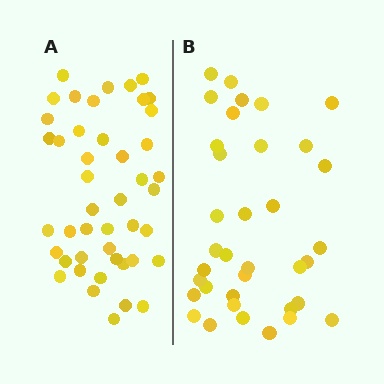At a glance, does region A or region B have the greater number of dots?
Region A (the left region) has more dots.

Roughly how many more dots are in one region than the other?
Region A has roughly 8 or so more dots than region B.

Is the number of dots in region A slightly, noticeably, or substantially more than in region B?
Region A has noticeably more, but not dramatically so. The ratio is roughly 1.2 to 1.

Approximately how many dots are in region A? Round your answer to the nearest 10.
About 40 dots. (The exact count is 45, which rounds to 40.)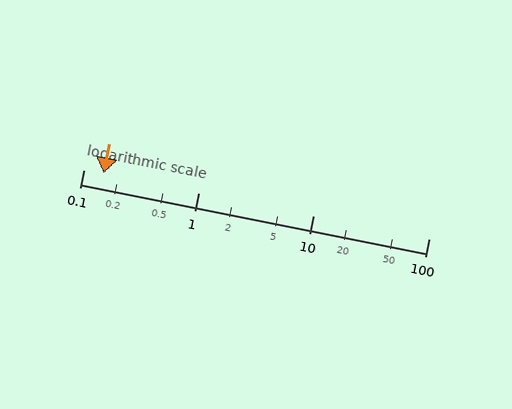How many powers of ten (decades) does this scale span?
The scale spans 3 decades, from 0.1 to 100.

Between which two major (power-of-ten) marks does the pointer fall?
The pointer is between 0.1 and 1.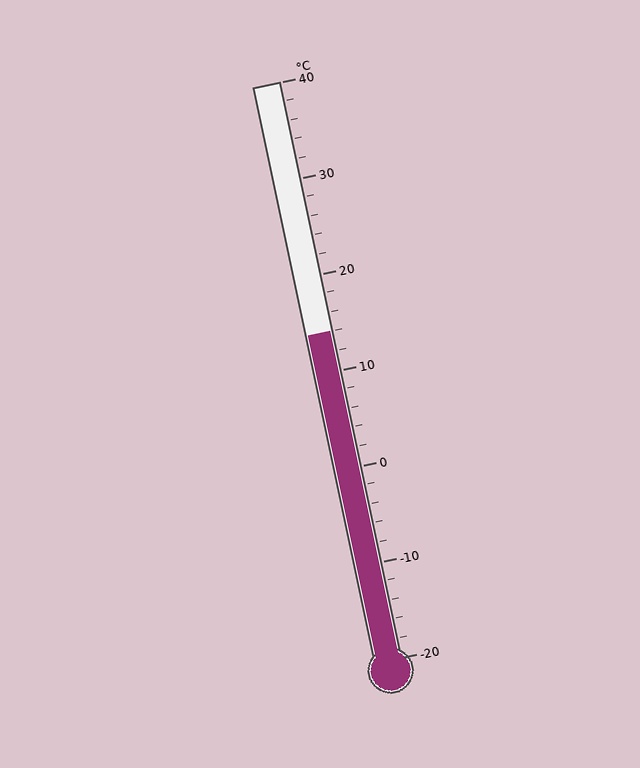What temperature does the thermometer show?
The thermometer shows approximately 14°C.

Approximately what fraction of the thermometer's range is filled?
The thermometer is filled to approximately 55% of its range.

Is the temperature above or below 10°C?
The temperature is above 10°C.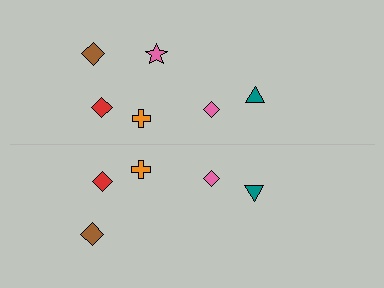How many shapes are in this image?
There are 11 shapes in this image.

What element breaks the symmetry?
A pink star is missing from the bottom side.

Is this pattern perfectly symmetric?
No, the pattern is not perfectly symmetric. A pink star is missing from the bottom side.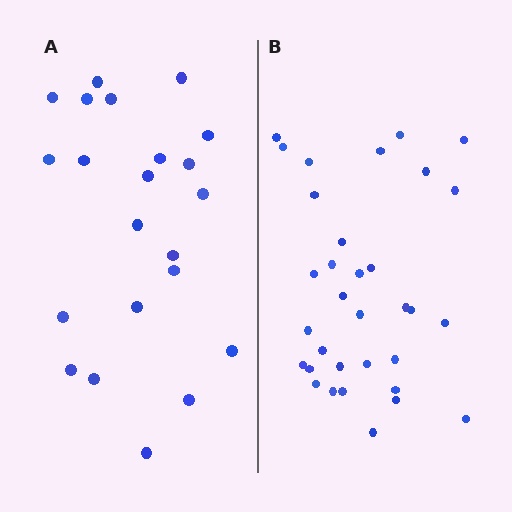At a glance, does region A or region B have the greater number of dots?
Region B (the right region) has more dots.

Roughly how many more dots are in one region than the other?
Region B has roughly 12 or so more dots than region A.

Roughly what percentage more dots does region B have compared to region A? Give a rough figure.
About 50% more.